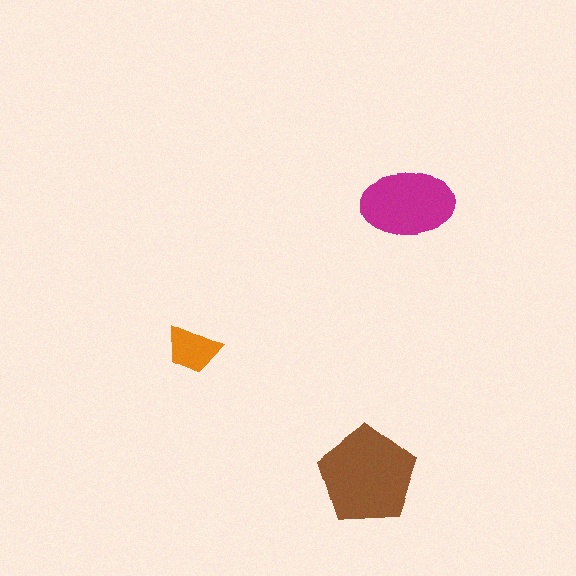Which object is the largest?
The brown pentagon.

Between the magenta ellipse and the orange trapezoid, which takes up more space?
The magenta ellipse.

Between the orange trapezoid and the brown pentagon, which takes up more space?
The brown pentagon.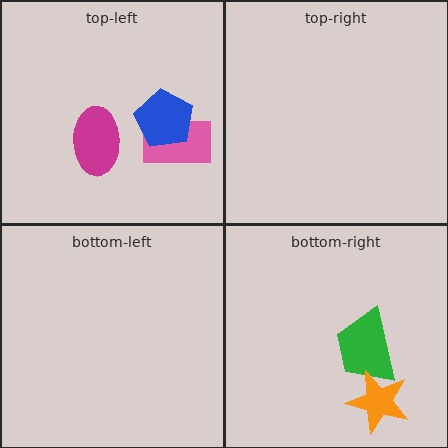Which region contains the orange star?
The bottom-right region.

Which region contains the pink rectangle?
The top-left region.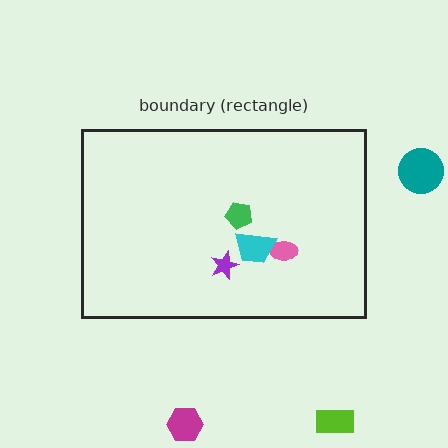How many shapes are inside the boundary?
4 inside, 3 outside.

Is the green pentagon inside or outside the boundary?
Inside.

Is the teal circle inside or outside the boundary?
Outside.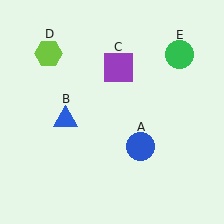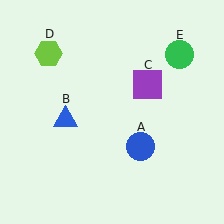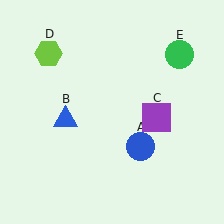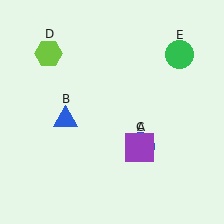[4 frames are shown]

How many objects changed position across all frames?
1 object changed position: purple square (object C).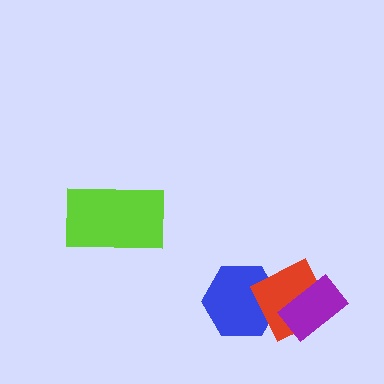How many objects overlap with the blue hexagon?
1 object overlaps with the blue hexagon.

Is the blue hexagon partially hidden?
Yes, it is partially covered by another shape.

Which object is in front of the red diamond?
The purple rectangle is in front of the red diamond.